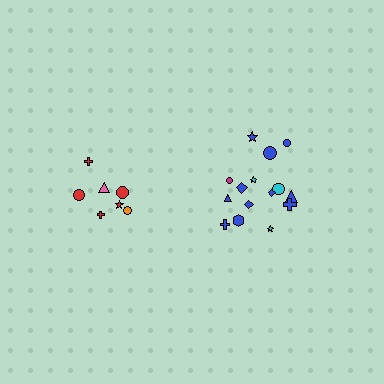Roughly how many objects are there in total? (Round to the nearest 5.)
Roughly 20 objects in total.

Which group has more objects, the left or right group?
The right group.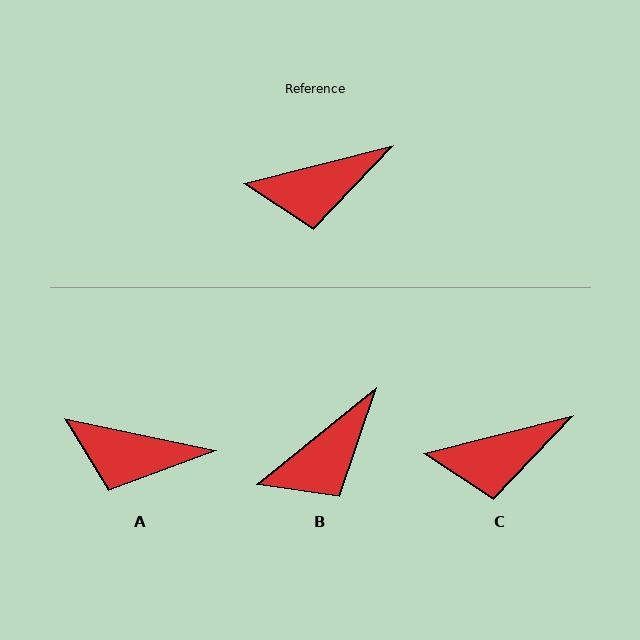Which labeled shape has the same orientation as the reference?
C.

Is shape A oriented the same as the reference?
No, it is off by about 26 degrees.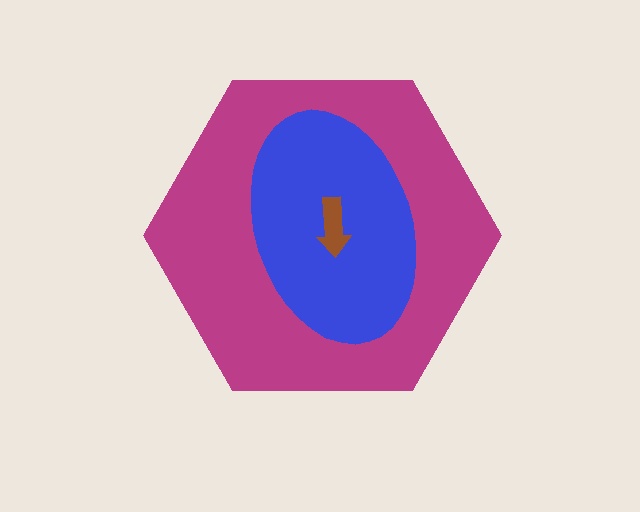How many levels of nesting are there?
3.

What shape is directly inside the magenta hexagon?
The blue ellipse.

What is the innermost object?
The brown arrow.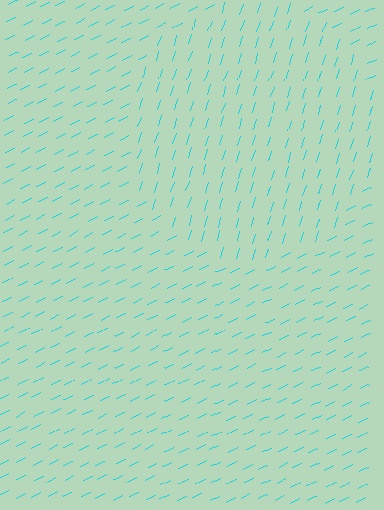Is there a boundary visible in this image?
Yes, there is a texture boundary formed by a change in line orientation.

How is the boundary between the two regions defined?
The boundary is defined purely by a change in line orientation (approximately 45 degrees difference). All lines are the same color and thickness.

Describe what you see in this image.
The image is filled with small cyan line segments. A circle region in the image has lines oriented differently from the surrounding lines, creating a visible texture boundary.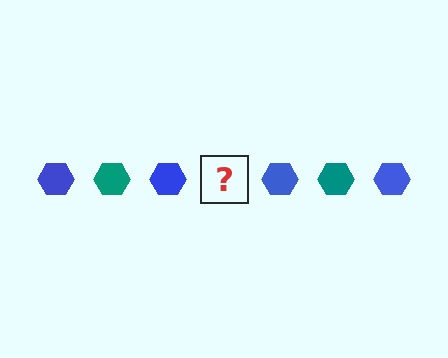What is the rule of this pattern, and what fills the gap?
The rule is that the pattern cycles through blue, teal hexagons. The gap should be filled with a teal hexagon.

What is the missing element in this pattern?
The missing element is a teal hexagon.